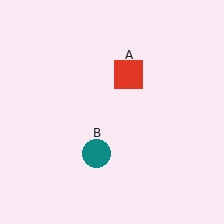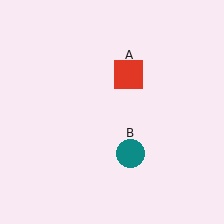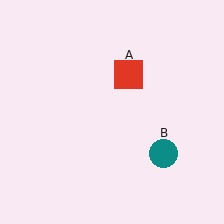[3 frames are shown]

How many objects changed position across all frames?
1 object changed position: teal circle (object B).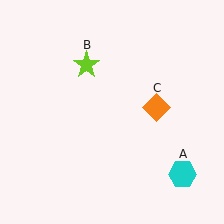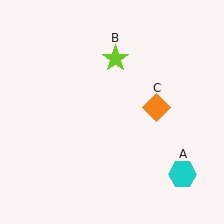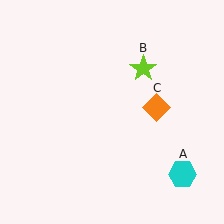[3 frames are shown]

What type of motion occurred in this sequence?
The lime star (object B) rotated clockwise around the center of the scene.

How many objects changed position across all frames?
1 object changed position: lime star (object B).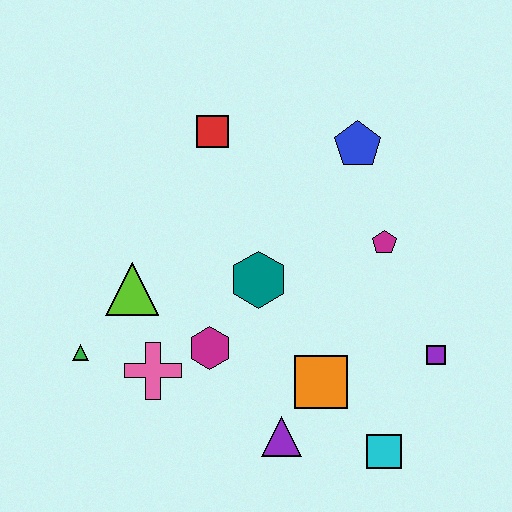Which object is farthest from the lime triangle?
The purple square is farthest from the lime triangle.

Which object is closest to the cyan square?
The orange square is closest to the cyan square.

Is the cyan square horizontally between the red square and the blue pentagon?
No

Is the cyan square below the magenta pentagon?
Yes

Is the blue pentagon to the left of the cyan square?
Yes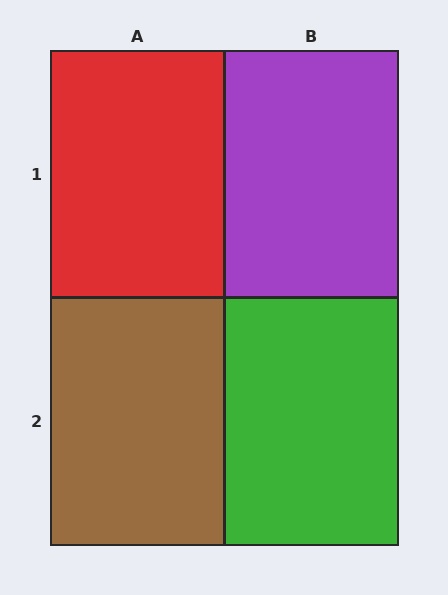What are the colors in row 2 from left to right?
Brown, green.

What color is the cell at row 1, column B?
Purple.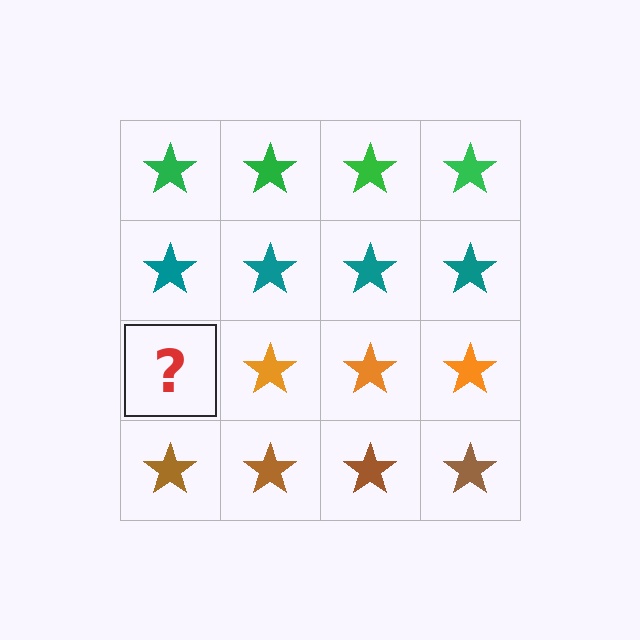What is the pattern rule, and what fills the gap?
The rule is that each row has a consistent color. The gap should be filled with an orange star.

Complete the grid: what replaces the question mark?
The question mark should be replaced with an orange star.